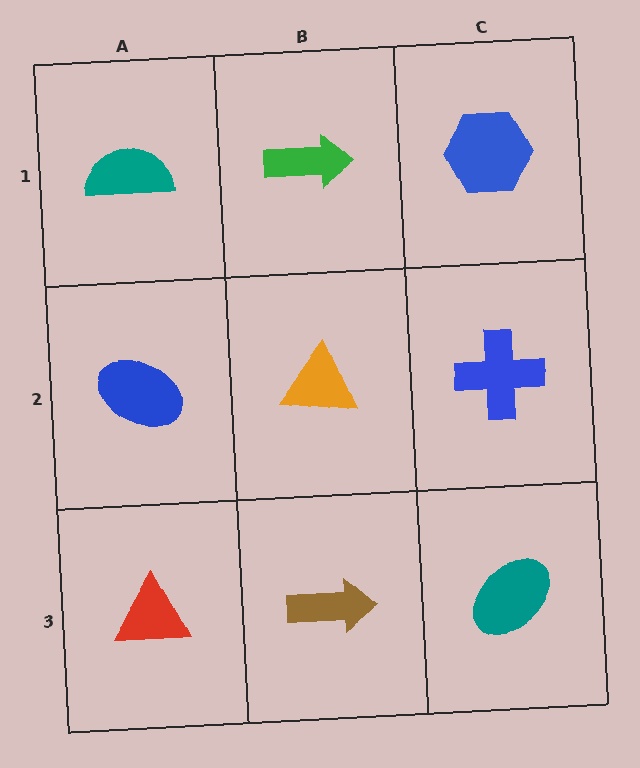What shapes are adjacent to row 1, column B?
An orange triangle (row 2, column B), a teal semicircle (row 1, column A), a blue hexagon (row 1, column C).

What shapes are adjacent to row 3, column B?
An orange triangle (row 2, column B), a red triangle (row 3, column A), a teal ellipse (row 3, column C).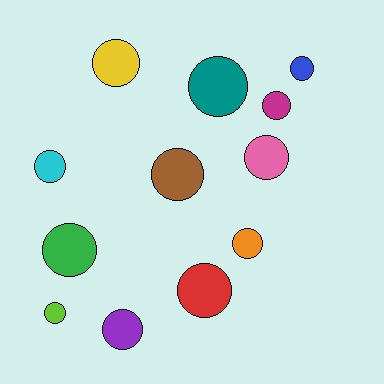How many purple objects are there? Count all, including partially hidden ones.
There is 1 purple object.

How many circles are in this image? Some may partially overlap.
There are 12 circles.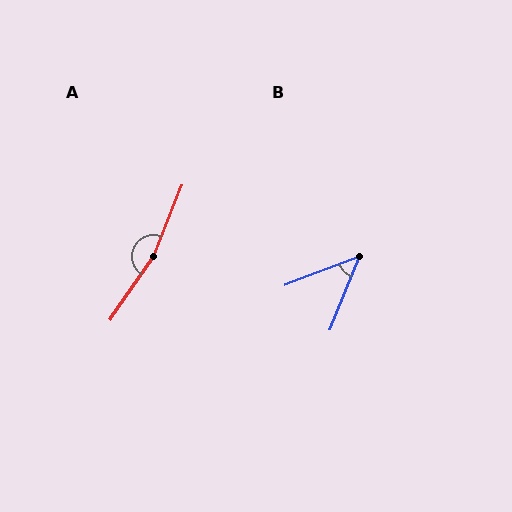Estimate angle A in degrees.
Approximately 168 degrees.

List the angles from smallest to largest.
B (48°), A (168°).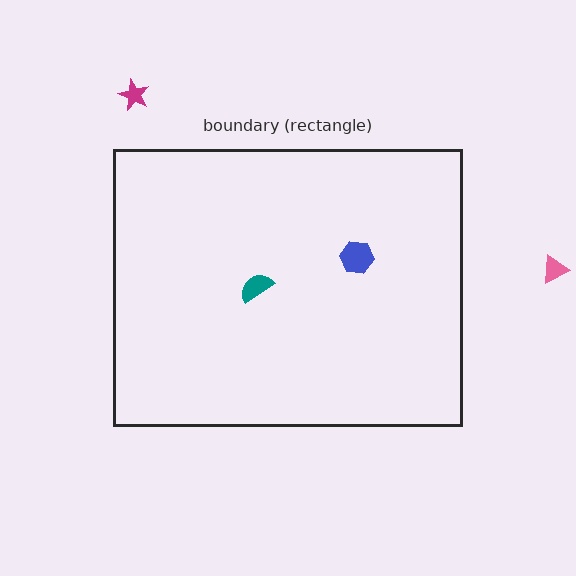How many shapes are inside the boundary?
2 inside, 2 outside.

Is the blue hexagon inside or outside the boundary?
Inside.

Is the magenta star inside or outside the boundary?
Outside.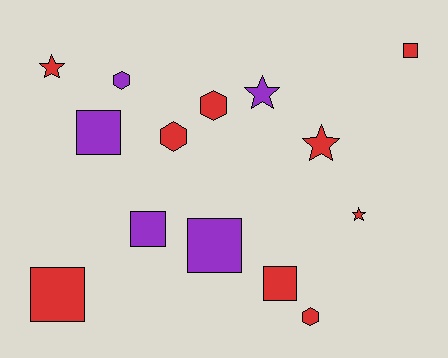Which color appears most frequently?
Red, with 9 objects.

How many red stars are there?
There are 3 red stars.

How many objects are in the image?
There are 14 objects.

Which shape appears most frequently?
Square, with 6 objects.